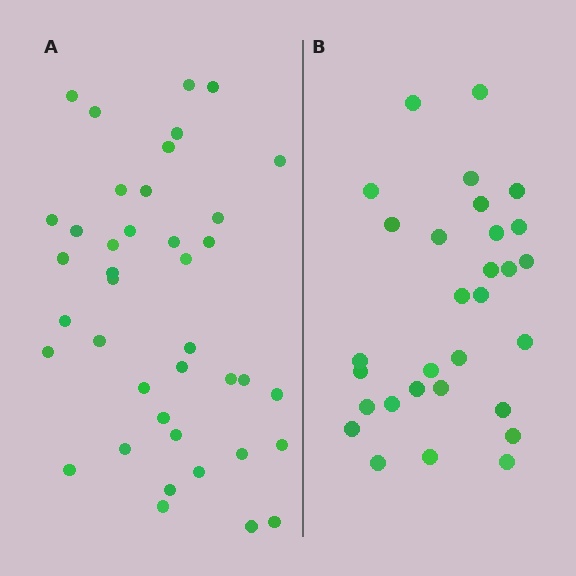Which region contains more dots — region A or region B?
Region A (the left region) has more dots.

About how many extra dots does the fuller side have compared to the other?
Region A has roughly 10 or so more dots than region B.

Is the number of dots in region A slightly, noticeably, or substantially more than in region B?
Region A has noticeably more, but not dramatically so. The ratio is roughly 1.3 to 1.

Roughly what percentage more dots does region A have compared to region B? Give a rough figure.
About 35% more.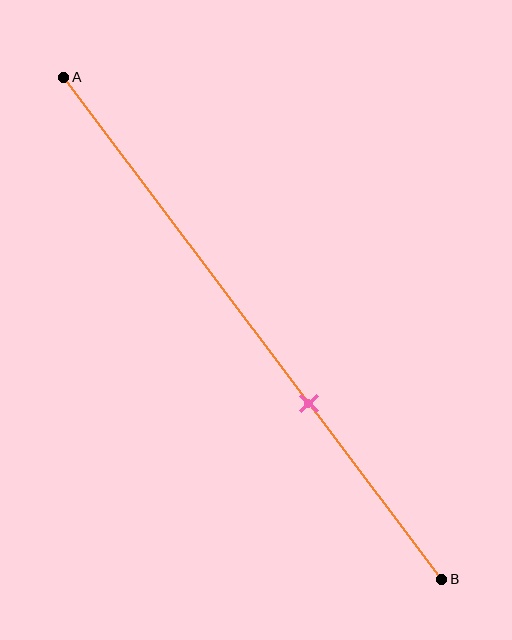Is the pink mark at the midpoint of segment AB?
No, the mark is at about 65% from A, not at the 50% midpoint.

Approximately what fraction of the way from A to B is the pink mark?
The pink mark is approximately 65% of the way from A to B.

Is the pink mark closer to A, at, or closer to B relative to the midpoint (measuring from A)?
The pink mark is closer to point B than the midpoint of segment AB.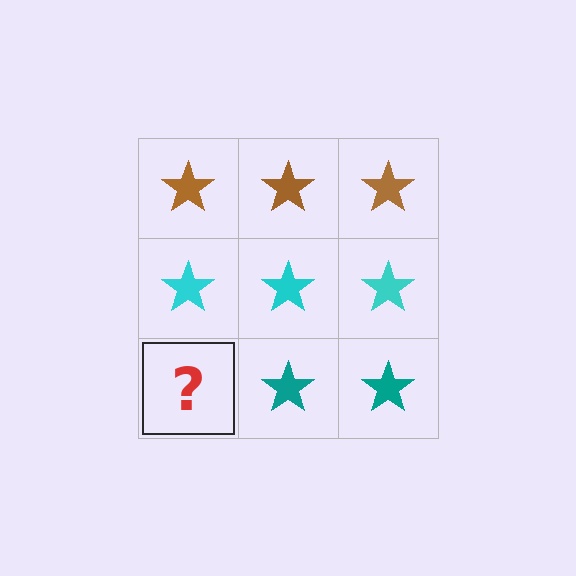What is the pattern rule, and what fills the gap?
The rule is that each row has a consistent color. The gap should be filled with a teal star.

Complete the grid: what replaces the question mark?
The question mark should be replaced with a teal star.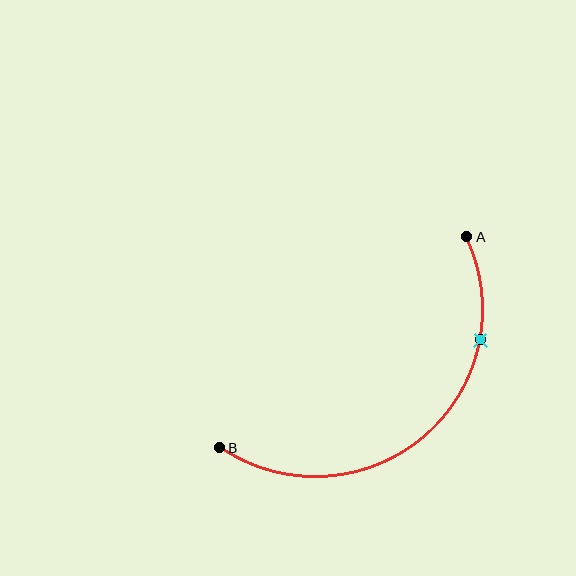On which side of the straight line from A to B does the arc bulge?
The arc bulges below and to the right of the straight line connecting A and B.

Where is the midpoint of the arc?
The arc midpoint is the point on the curve farthest from the straight line joining A and B. It sits below and to the right of that line.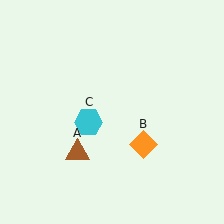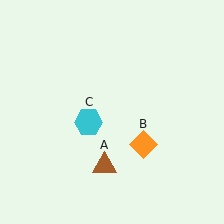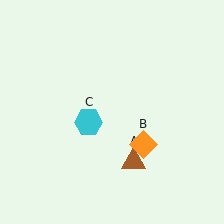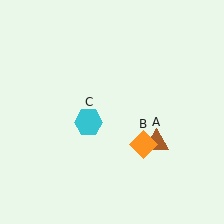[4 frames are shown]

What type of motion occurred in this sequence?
The brown triangle (object A) rotated counterclockwise around the center of the scene.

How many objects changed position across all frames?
1 object changed position: brown triangle (object A).